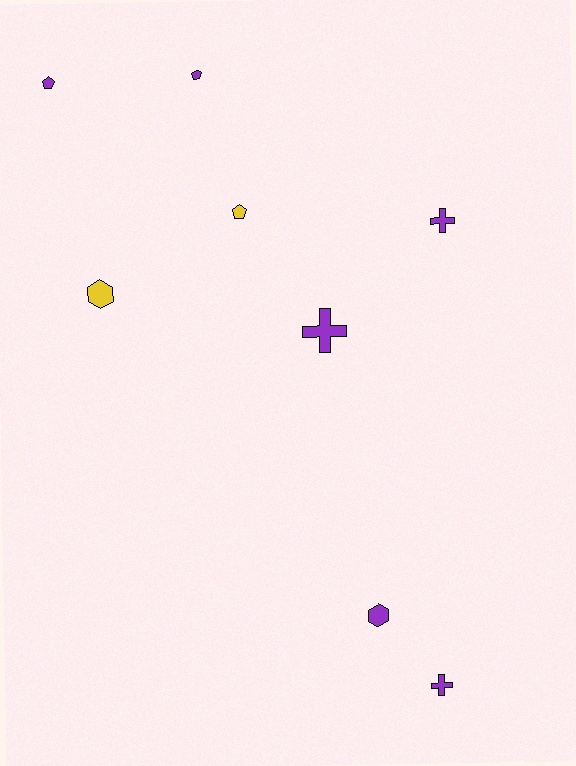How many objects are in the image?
There are 8 objects.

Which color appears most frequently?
Purple, with 6 objects.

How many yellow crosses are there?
There are no yellow crosses.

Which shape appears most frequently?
Cross, with 3 objects.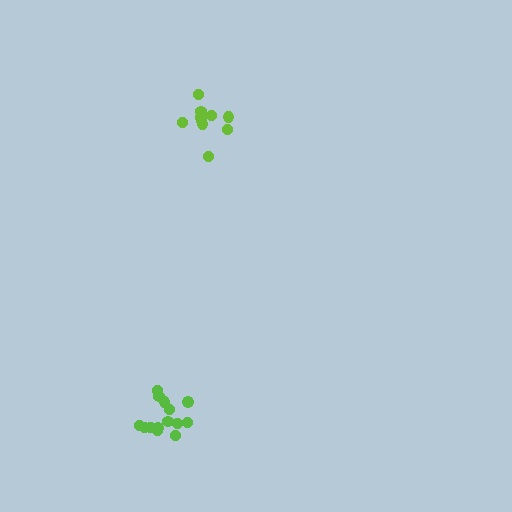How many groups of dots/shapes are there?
There are 2 groups.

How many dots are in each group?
Group 1: 14 dots, Group 2: 10 dots (24 total).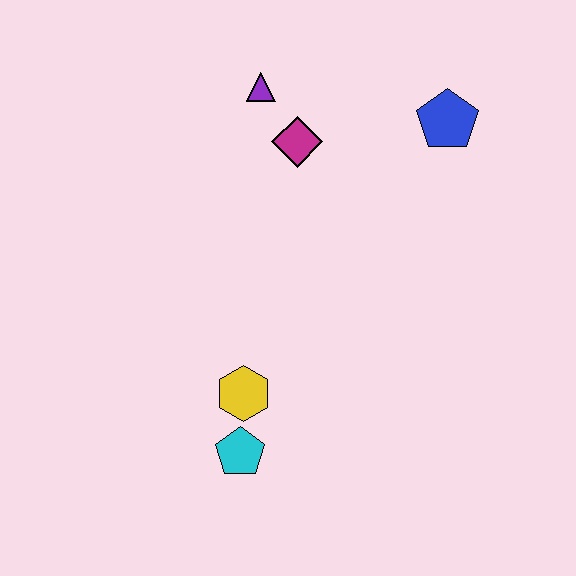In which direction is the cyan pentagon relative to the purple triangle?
The cyan pentagon is below the purple triangle.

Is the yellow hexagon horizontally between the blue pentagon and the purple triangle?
No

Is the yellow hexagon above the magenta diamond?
No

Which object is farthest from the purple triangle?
The cyan pentagon is farthest from the purple triangle.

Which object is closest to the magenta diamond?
The purple triangle is closest to the magenta diamond.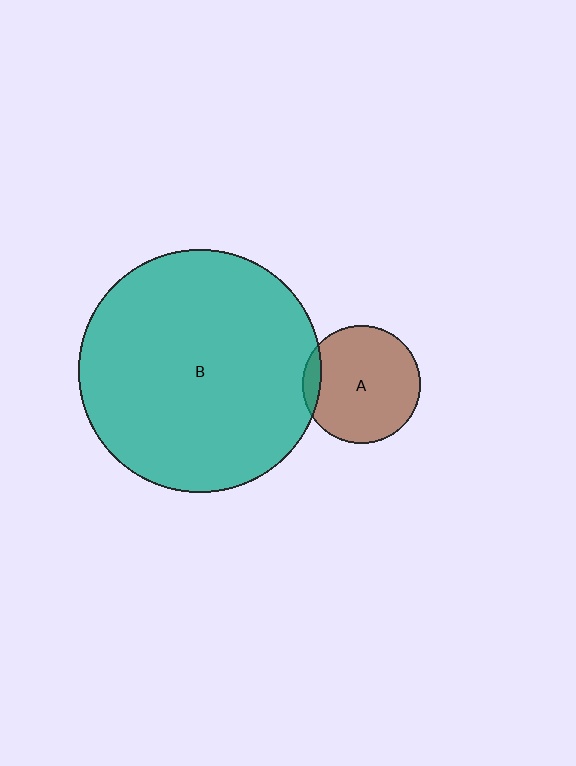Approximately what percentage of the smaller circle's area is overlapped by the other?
Approximately 10%.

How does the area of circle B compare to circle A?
Approximately 4.3 times.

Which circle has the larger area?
Circle B (teal).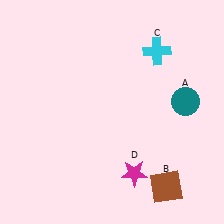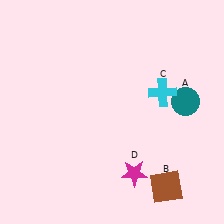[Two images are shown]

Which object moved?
The cyan cross (C) moved down.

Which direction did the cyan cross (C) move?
The cyan cross (C) moved down.